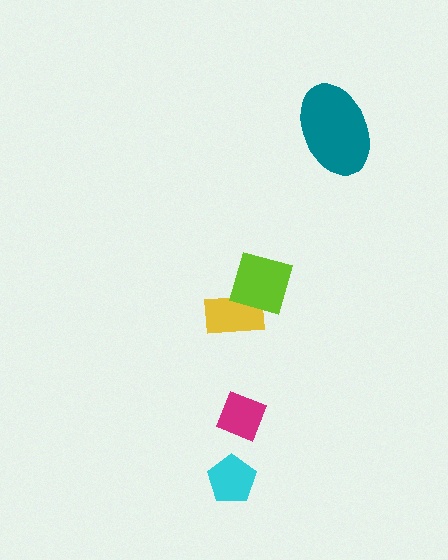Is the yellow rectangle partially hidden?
Yes, it is partially covered by another shape.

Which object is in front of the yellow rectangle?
The lime diamond is in front of the yellow rectangle.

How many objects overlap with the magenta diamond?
0 objects overlap with the magenta diamond.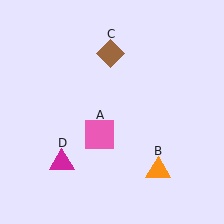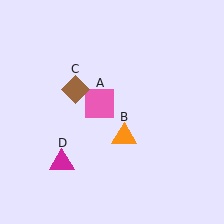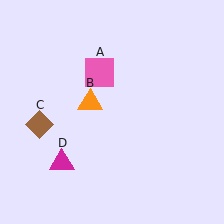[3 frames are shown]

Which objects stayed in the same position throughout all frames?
Magenta triangle (object D) remained stationary.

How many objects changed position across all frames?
3 objects changed position: pink square (object A), orange triangle (object B), brown diamond (object C).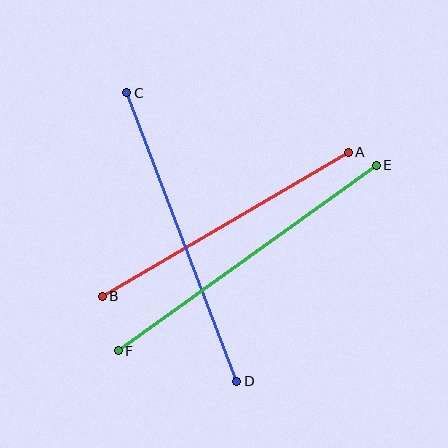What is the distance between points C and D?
The distance is approximately 309 pixels.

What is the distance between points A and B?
The distance is approximately 285 pixels.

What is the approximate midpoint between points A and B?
The midpoint is at approximately (225, 224) pixels.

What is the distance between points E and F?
The distance is approximately 318 pixels.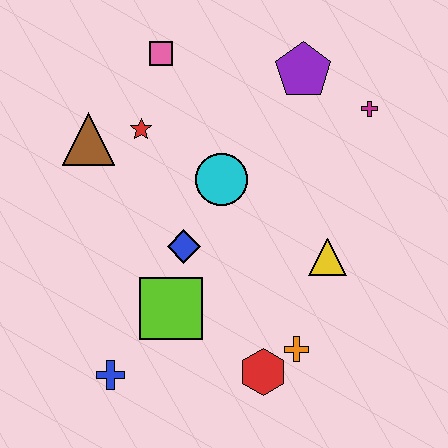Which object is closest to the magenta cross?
The purple pentagon is closest to the magenta cross.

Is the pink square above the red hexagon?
Yes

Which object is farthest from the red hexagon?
The pink square is farthest from the red hexagon.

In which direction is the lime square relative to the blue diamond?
The lime square is below the blue diamond.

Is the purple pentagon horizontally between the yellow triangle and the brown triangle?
Yes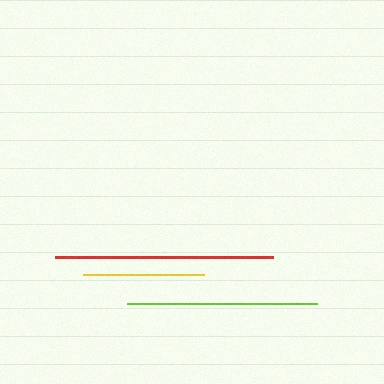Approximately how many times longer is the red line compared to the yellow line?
The red line is approximately 1.8 times the length of the yellow line.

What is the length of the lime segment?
The lime segment is approximately 191 pixels long.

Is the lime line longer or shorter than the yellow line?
The lime line is longer than the yellow line.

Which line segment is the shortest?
The yellow line is the shortest at approximately 121 pixels.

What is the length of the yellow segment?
The yellow segment is approximately 121 pixels long.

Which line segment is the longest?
The red line is the longest at approximately 218 pixels.